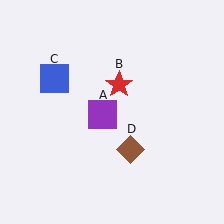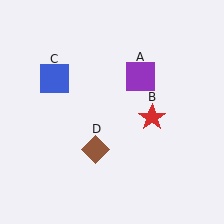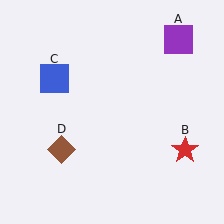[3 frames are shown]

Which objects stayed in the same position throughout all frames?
Blue square (object C) remained stationary.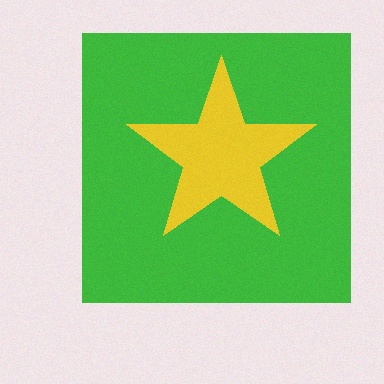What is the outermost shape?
The green square.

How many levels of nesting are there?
2.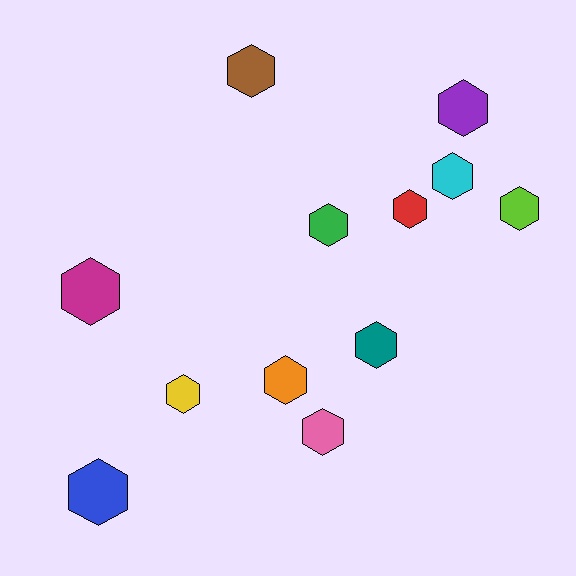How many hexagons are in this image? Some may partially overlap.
There are 12 hexagons.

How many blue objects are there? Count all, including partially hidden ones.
There is 1 blue object.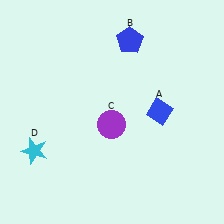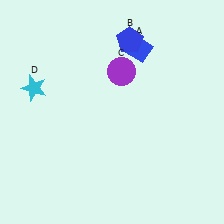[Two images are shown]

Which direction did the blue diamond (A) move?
The blue diamond (A) moved up.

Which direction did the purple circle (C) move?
The purple circle (C) moved up.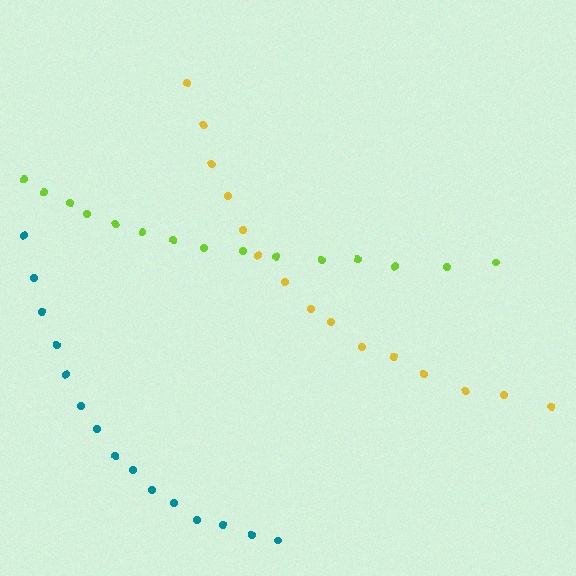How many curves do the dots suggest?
There are 3 distinct paths.